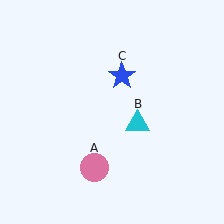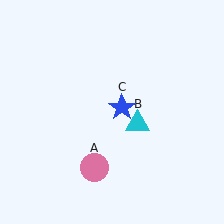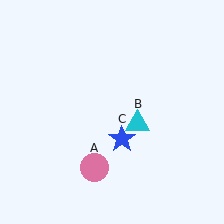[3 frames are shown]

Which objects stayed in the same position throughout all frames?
Pink circle (object A) and cyan triangle (object B) remained stationary.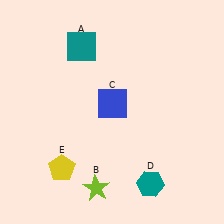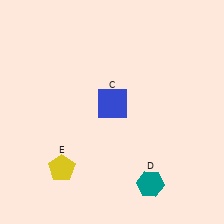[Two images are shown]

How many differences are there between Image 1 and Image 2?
There are 2 differences between the two images.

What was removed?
The lime star (B), the teal square (A) were removed in Image 2.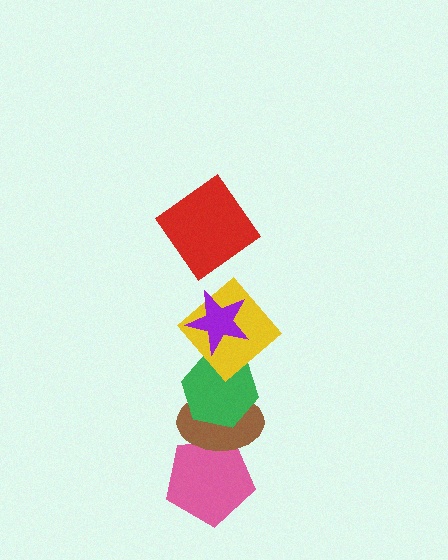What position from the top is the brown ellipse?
The brown ellipse is 5th from the top.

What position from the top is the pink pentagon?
The pink pentagon is 6th from the top.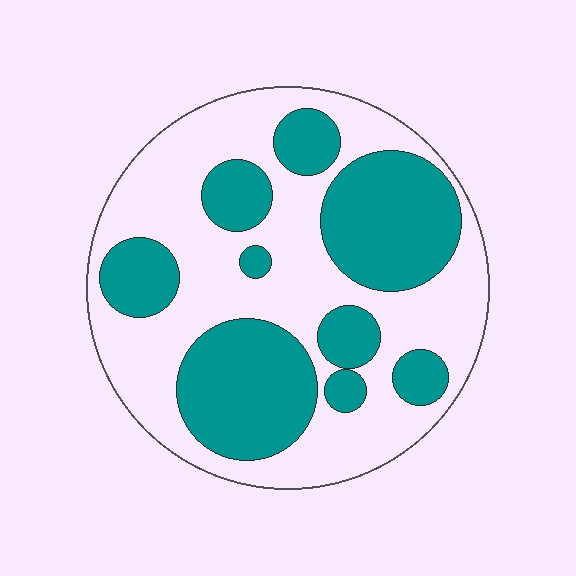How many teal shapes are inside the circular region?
9.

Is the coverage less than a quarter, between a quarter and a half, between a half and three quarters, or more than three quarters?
Between a quarter and a half.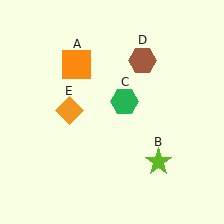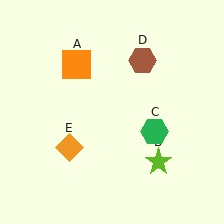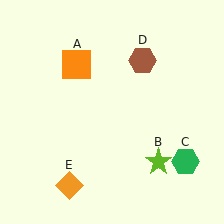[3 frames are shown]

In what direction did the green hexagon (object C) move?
The green hexagon (object C) moved down and to the right.